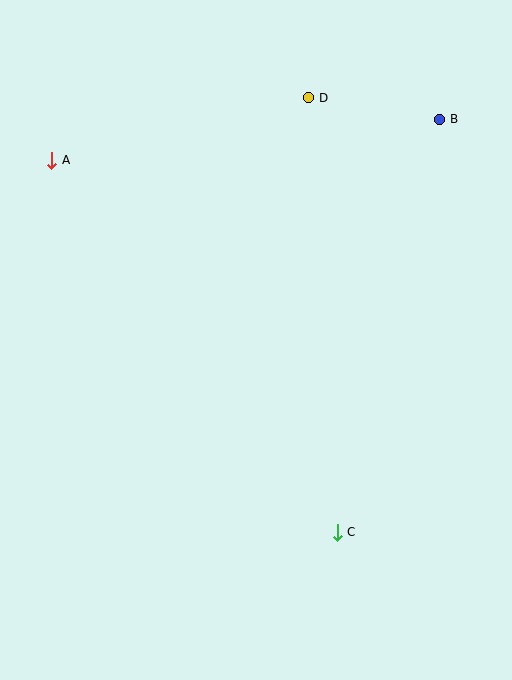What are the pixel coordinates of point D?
Point D is at (309, 98).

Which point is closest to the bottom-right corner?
Point C is closest to the bottom-right corner.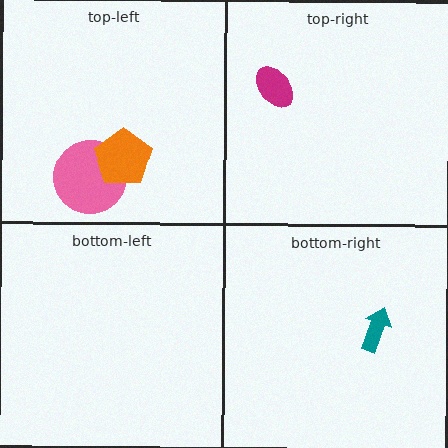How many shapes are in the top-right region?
1.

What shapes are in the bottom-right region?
The teal arrow.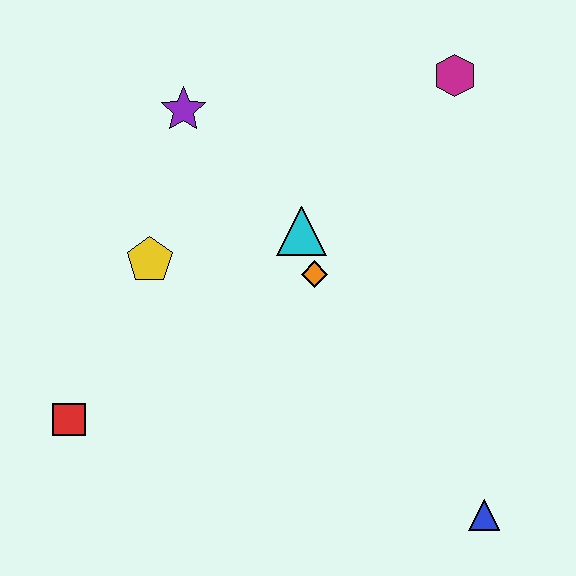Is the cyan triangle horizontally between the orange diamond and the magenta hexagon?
No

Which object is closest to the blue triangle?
The orange diamond is closest to the blue triangle.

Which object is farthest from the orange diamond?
The blue triangle is farthest from the orange diamond.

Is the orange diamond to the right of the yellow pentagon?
Yes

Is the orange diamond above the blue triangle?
Yes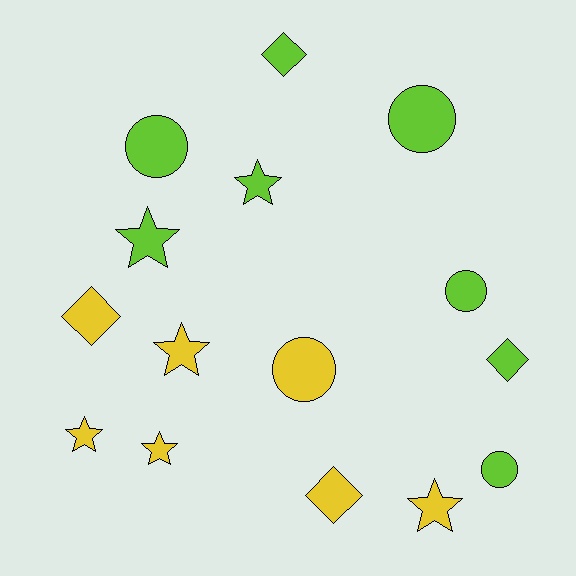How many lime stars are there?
There are 2 lime stars.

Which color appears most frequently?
Lime, with 8 objects.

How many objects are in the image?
There are 15 objects.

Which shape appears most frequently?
Star, with 6 objects.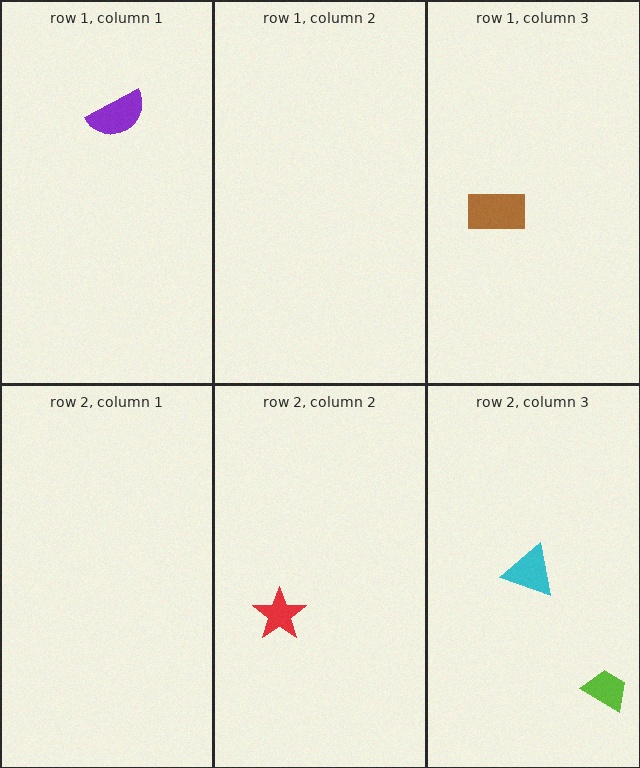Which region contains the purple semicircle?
The row 1, column 1 region.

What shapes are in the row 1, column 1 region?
The purple semicircle.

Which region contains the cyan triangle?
The row 2, column 3 region.